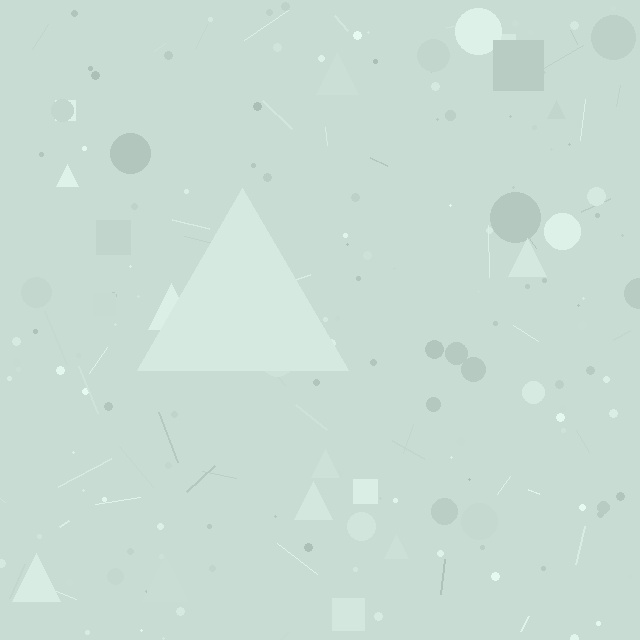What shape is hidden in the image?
A triangle is hidden in the image.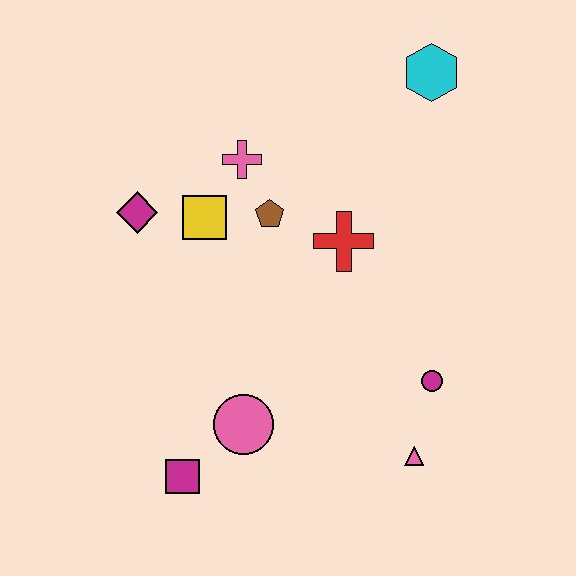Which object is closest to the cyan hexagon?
The red cross is closest to the cyan hexagon.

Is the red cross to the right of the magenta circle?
No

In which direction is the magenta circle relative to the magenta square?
The magenta circle is to the right of the magenta square.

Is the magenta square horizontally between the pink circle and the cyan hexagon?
No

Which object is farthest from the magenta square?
The cyan hexagon is farthest from the magenta square.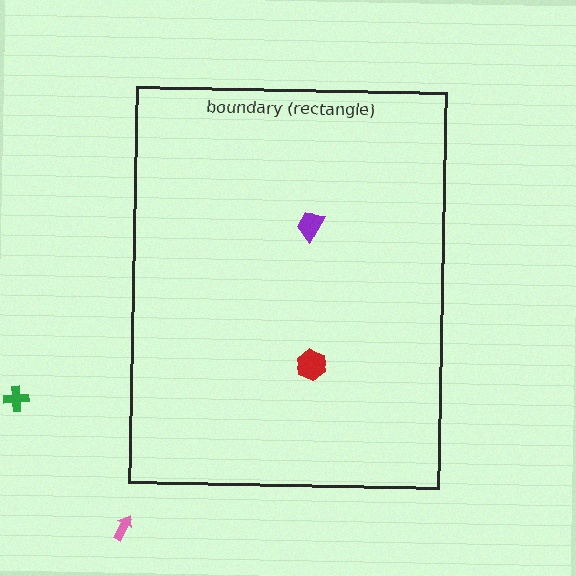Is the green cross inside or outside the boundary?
Outside.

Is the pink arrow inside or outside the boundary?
Outside.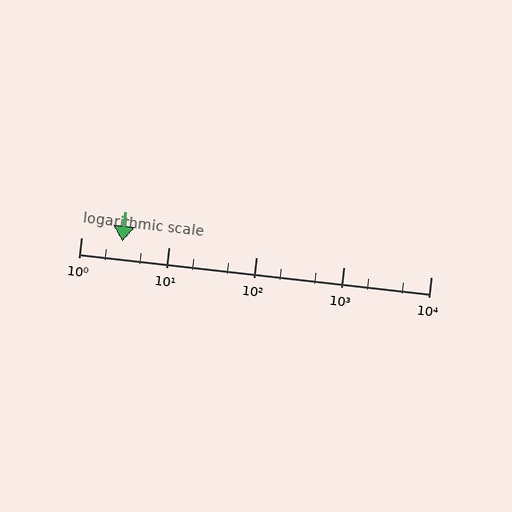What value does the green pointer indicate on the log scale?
The pointer indicates approximately 3.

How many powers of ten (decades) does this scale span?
The scale spans 4 decades, from 1 to 10000.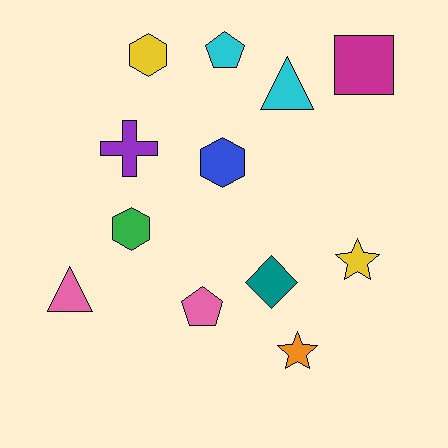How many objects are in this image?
There are 12 objects.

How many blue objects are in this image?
There is 1 blue object.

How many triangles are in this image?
There are 2 triangles.